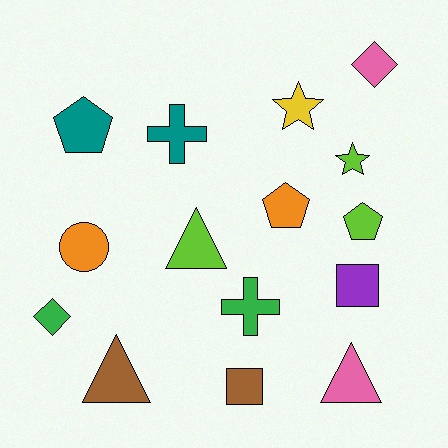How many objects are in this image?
There are 15 objects.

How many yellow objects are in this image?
There is 1 yellow object.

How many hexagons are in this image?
There are no hexagons.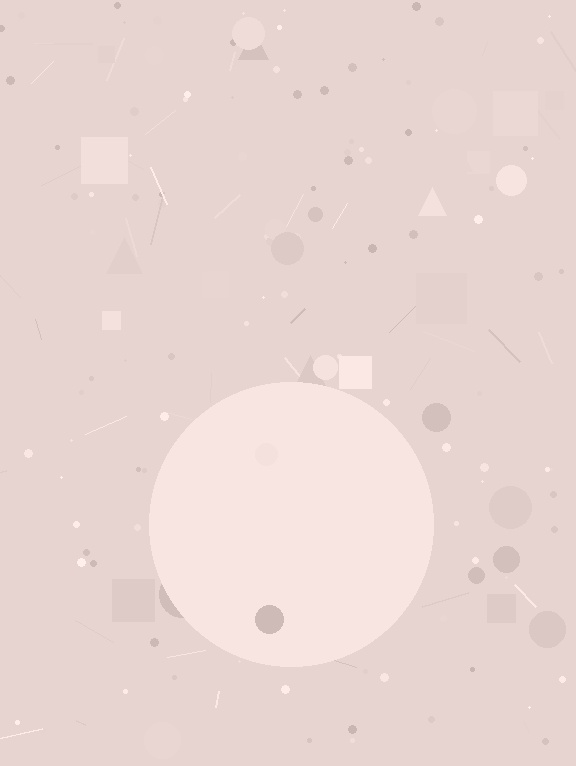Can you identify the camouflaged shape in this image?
The camouflaged shape is a circle.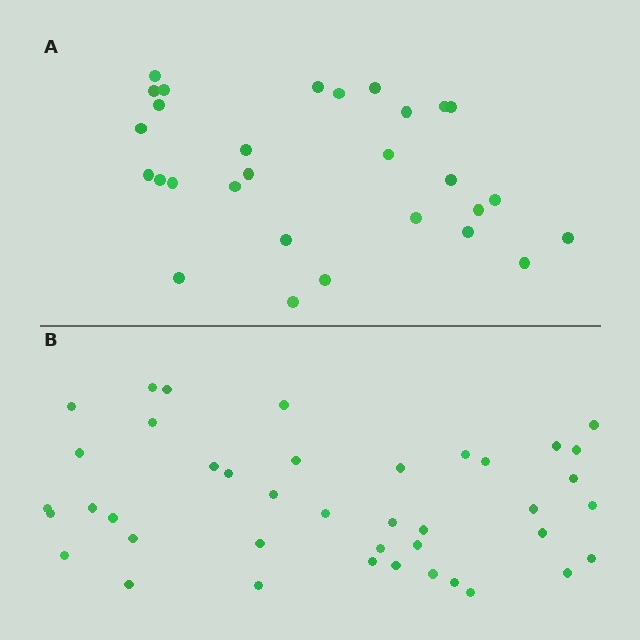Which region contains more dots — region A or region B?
Region B (the bottom region) has more dots.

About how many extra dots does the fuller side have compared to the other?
Region B has roughly 12 or so more dots than region A.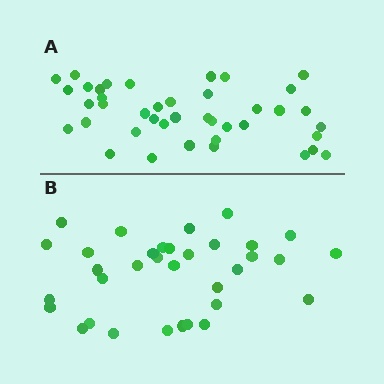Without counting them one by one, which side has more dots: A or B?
Region A (the top region) has more dots.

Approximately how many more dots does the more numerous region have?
Region A has roughly 8 or so more dots than region B.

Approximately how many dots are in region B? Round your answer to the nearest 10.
About 30 dots. (The exact count is 34, which rounds to 30.)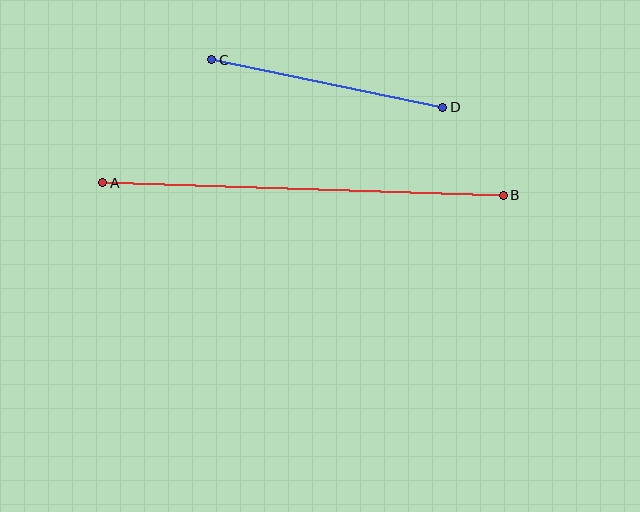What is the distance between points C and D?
The distance is approximately 236 pixels.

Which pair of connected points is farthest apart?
Points A and B are farthest apart.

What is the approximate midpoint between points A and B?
The midpoint is at approximately (303, 189) pixels.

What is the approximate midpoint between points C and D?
The midpoint is at approximately (327, 83) pixels.